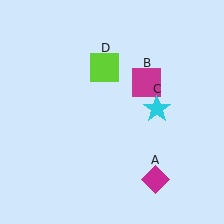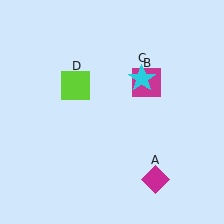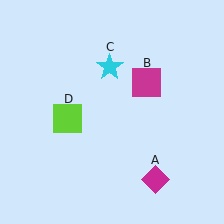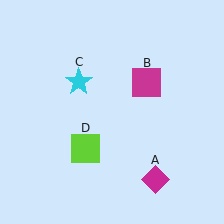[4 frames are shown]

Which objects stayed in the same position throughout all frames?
Magenta diamond (object A) and magenta square (object B) remained stationary.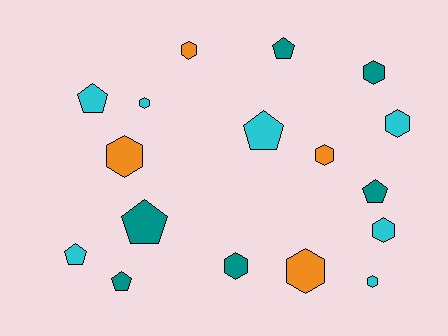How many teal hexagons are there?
There are 2 teal hexagons.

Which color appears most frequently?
Cyan, with 7 objects.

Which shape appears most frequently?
Hexagon, with 10 objects.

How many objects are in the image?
There are 17 objects.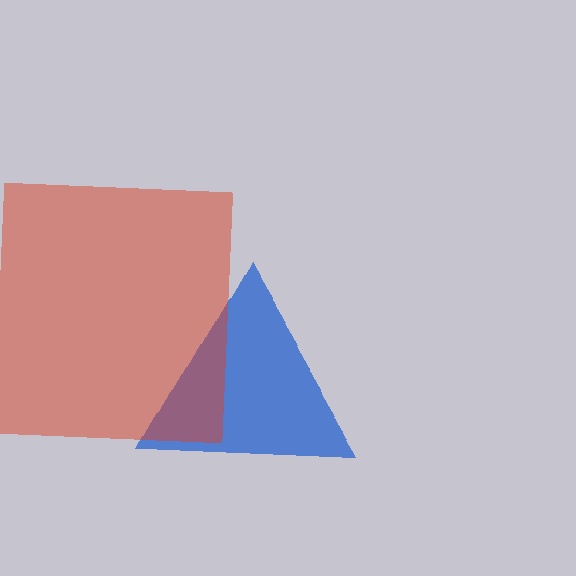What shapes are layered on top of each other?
The layered shapes are: a blue triangle, a red square.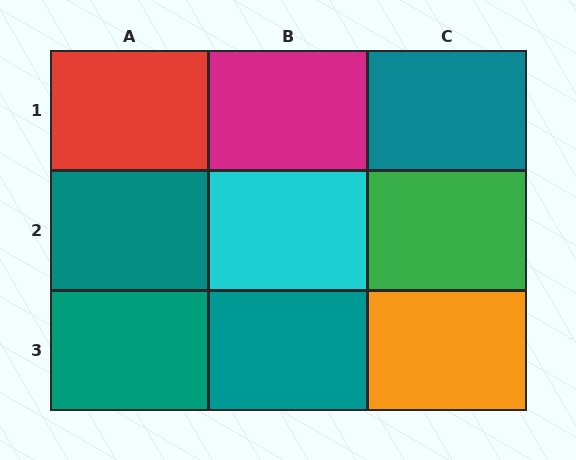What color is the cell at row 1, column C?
Teal.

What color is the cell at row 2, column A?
Teal.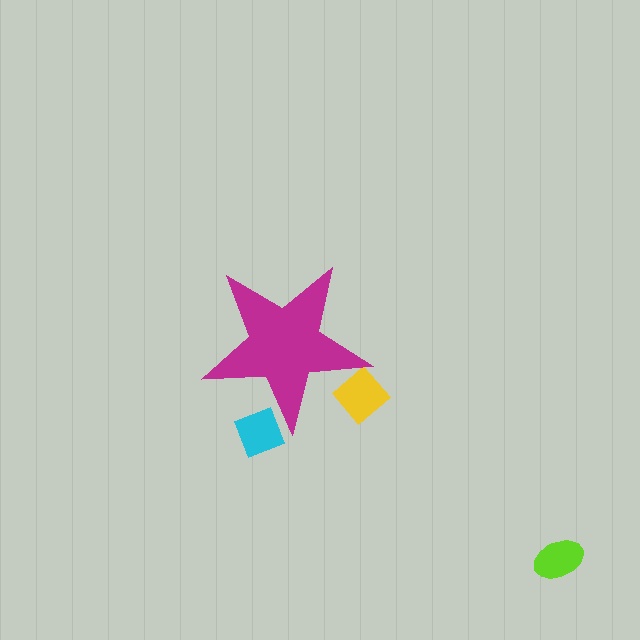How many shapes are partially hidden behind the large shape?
2 shapes are partially hidden.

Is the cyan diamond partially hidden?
Yes, the cyan diamond is partially hidden behind the magenta star.